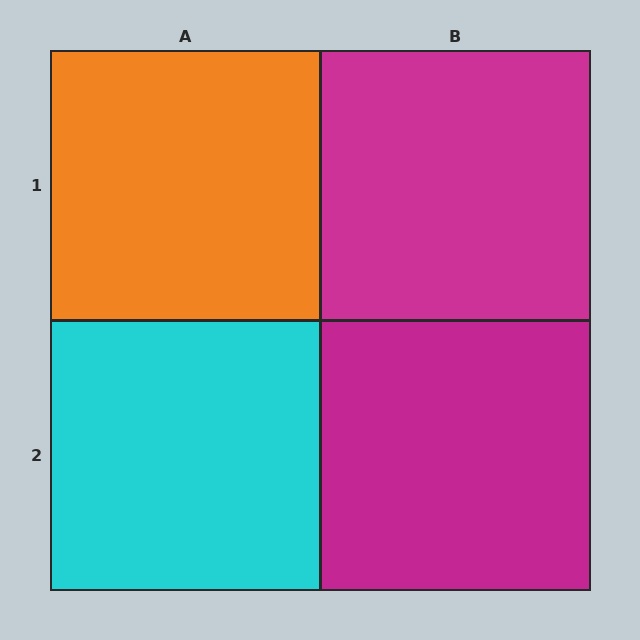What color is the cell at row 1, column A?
Orange.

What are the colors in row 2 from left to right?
Cyan, magenta.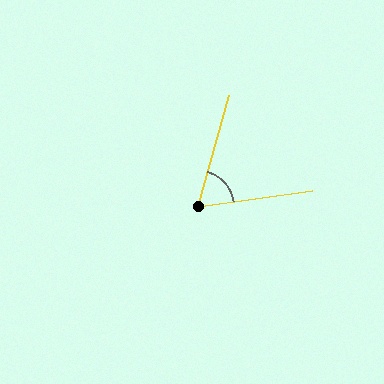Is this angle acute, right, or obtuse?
It is acute.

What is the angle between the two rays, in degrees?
Approximately 66 degrees.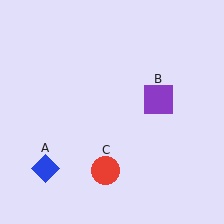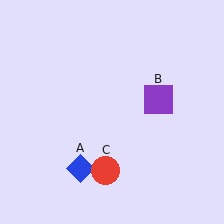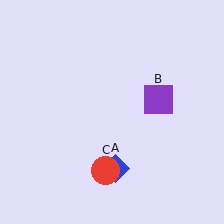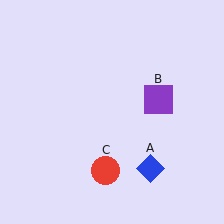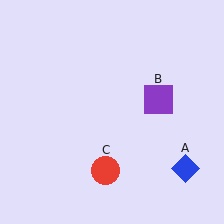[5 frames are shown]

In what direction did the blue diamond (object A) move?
The blue diamond (object A) moved right.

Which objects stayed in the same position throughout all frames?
Purple square (object B) and red circle (object C) remained stationary.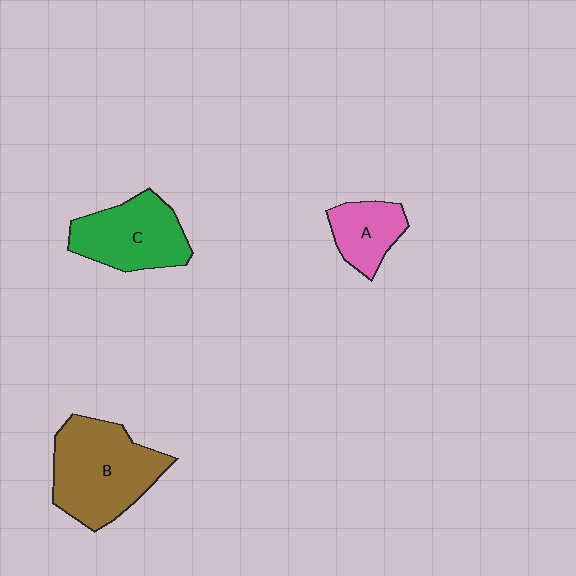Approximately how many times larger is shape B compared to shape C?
Approximately 1.3 times.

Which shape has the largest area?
Shape B (brown).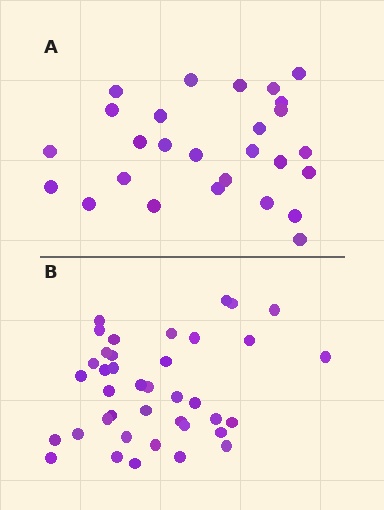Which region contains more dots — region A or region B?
Region B (the bottom region) has more dots.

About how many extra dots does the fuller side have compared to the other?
Region B has roughly 12 or so more dots than region A.